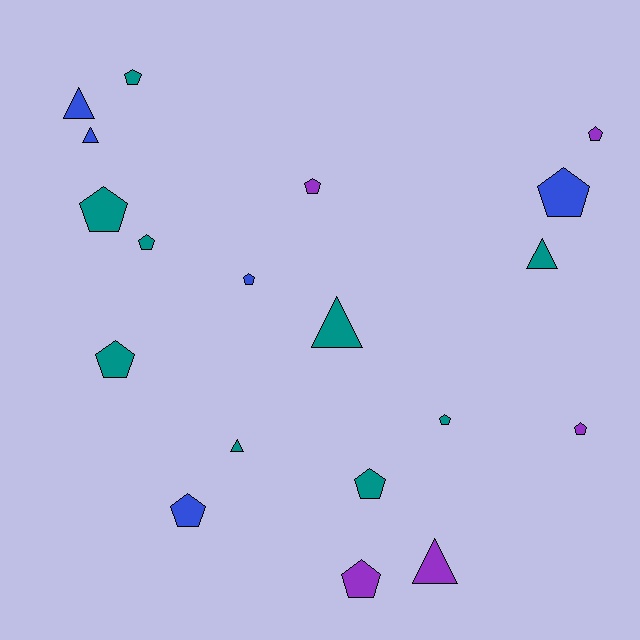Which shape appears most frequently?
Pentagon, with 13 objects.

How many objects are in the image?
There are 19 objects.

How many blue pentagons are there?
There are 3 blue pentagons.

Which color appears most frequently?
Teal, with 9 objects.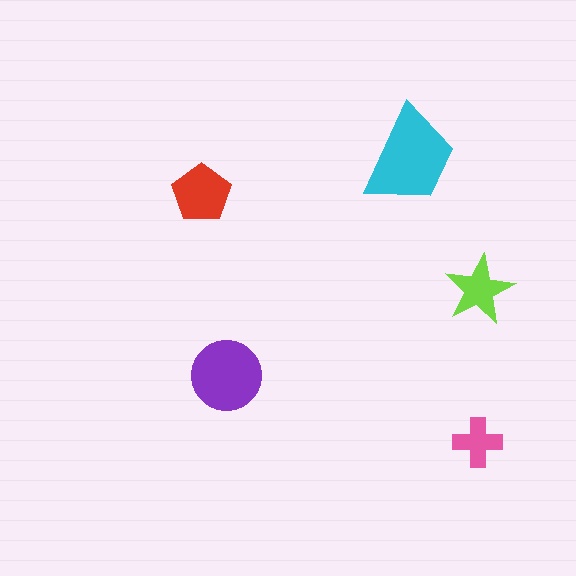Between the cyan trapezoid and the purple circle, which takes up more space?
The cyan trapezoid.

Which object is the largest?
The cyan trapezoid.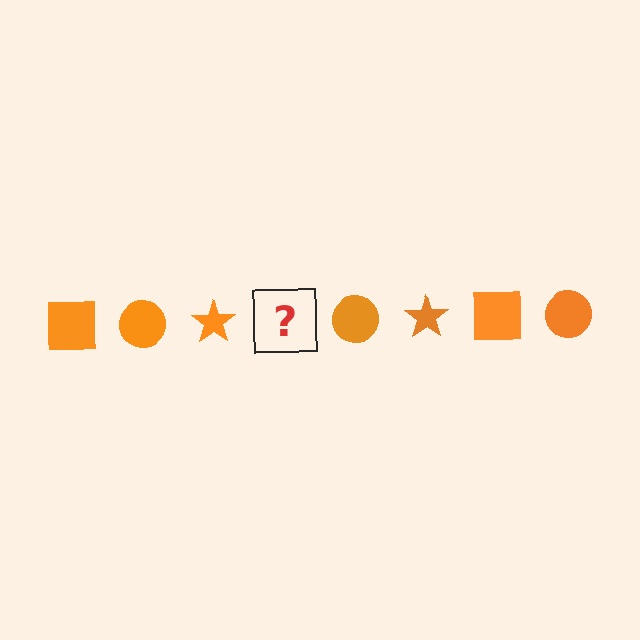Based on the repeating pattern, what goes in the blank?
The blank should be an orange square.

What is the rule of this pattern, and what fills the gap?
The rule is that the pattern cycles through square, circle, star shapes in orange. The gap should be filled with an orange square.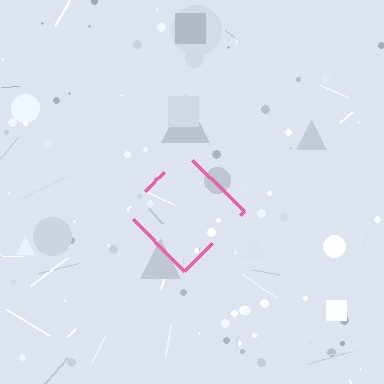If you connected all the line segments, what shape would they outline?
They would outline a diamond.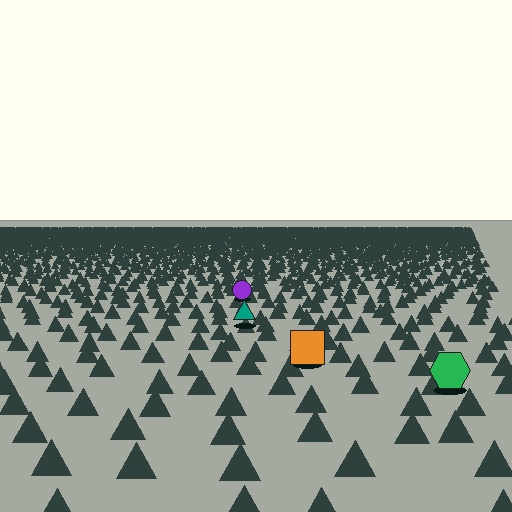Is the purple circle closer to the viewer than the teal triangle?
No. The teal triangle is closer — you can tell from the texture gradient: the ground texture is coarser near it.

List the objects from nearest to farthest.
From nearest to farthest: the green hexagon, the orange square, the teal triangle, the purple circle.